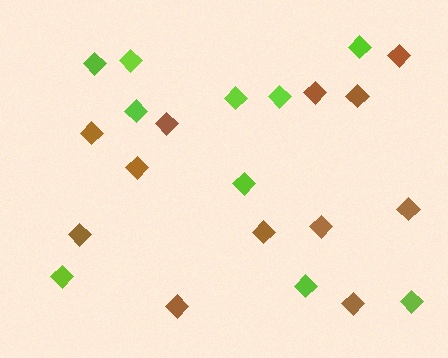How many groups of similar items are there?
There are 2 groups: one group of brown diamonds (12) and one group of lime diamonds (10).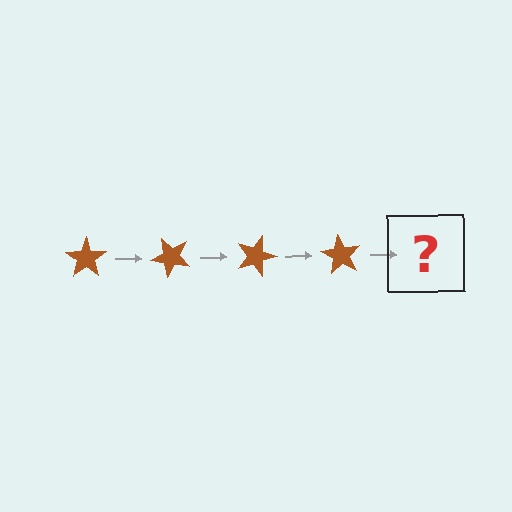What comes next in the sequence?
The next element should be a brown star rotated 180 degrees.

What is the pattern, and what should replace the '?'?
The pattern is that the star rotates 45 degrees each step. The '?' should be a brown star rotated 180 degrees.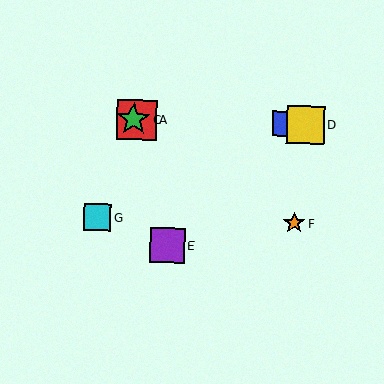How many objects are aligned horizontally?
4 objects (A, B, C, D) are aligned horizontally.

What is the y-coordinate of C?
Object C is at y≈119.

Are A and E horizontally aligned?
No, A is at y≈119 and E is at y≈245.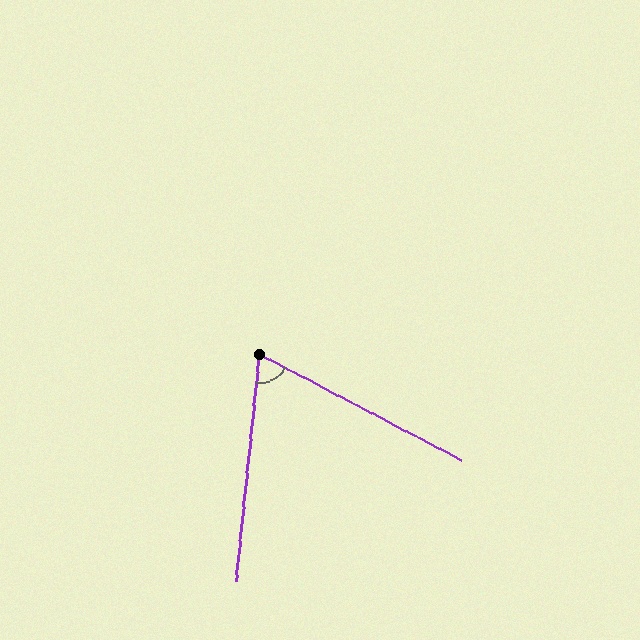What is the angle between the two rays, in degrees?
Approximately 68 degrees.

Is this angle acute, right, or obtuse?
It is acute.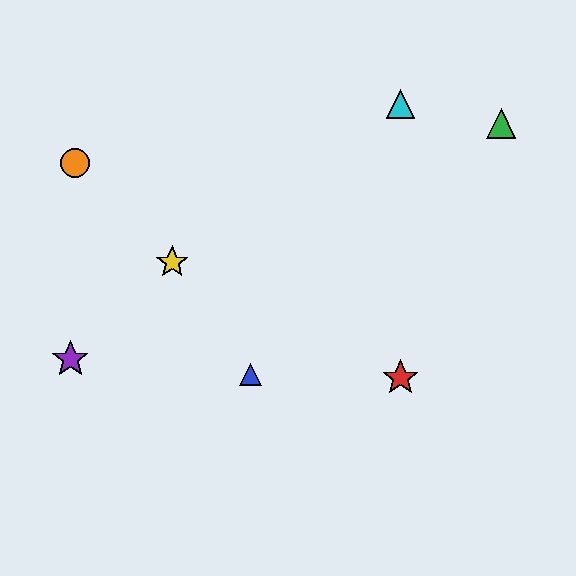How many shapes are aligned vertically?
2 shapes (the red star, the cyan triangle) are aligned vertically.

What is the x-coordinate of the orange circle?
The orange circle is at x≈75.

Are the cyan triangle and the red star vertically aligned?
Yes, both are at x≈400.